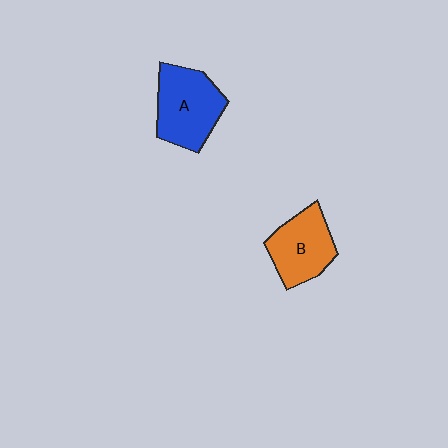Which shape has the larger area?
Shape A (blue).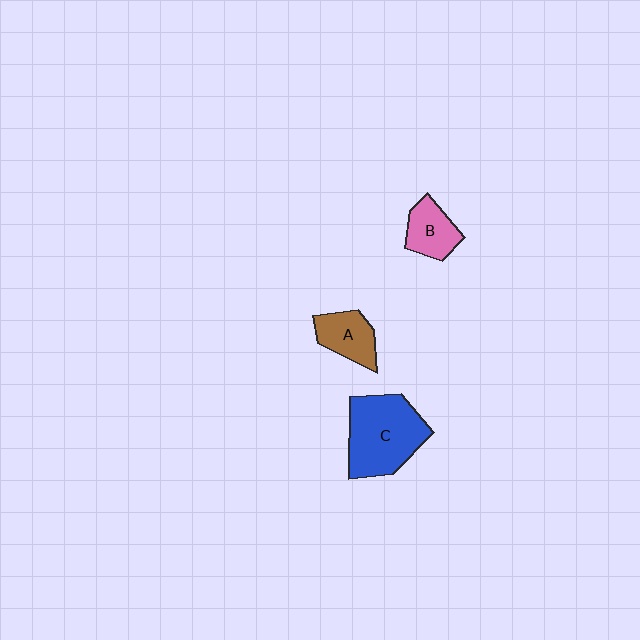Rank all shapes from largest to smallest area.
From largest to smallest: C (blue), A (brown), B (pink).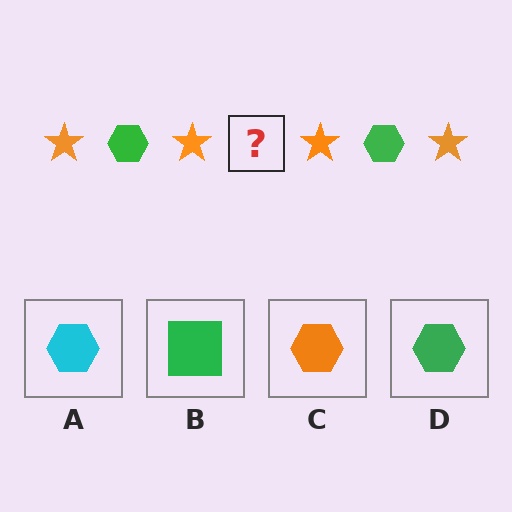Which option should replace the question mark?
Option D.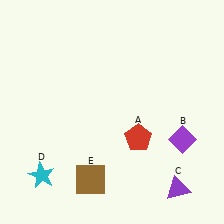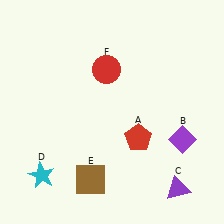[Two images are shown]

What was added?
A red circle (F) was added in Image 2.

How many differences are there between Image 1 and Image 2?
There is 1 difference between the two images.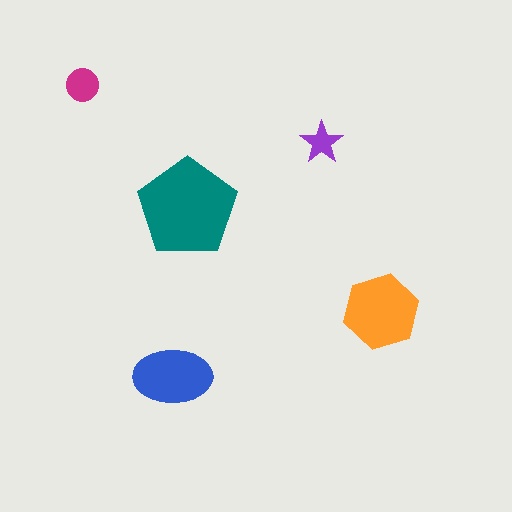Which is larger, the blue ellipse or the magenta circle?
The blue ellipse.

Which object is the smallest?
The purple star.